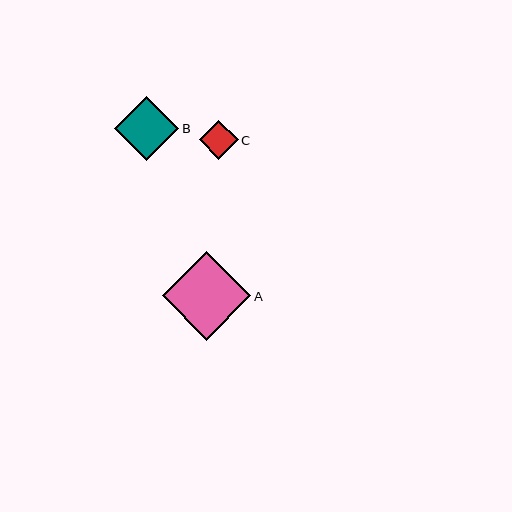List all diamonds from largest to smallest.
From largest to smallest: A, B, C.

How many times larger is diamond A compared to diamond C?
Diamond A is approximately 2.3 times the size of diamond C.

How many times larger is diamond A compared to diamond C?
Diamond A is approximately 2.3 times the size of diamond C.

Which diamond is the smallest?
Diamond C is the smallest with a size of approximately 39 pixels.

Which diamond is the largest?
Diamond A is the largest with a size of approximately 88 pixels.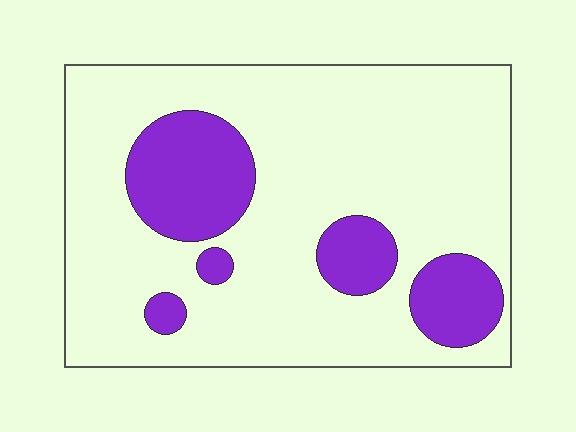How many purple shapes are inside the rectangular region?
5.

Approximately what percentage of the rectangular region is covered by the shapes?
Approximately 20%.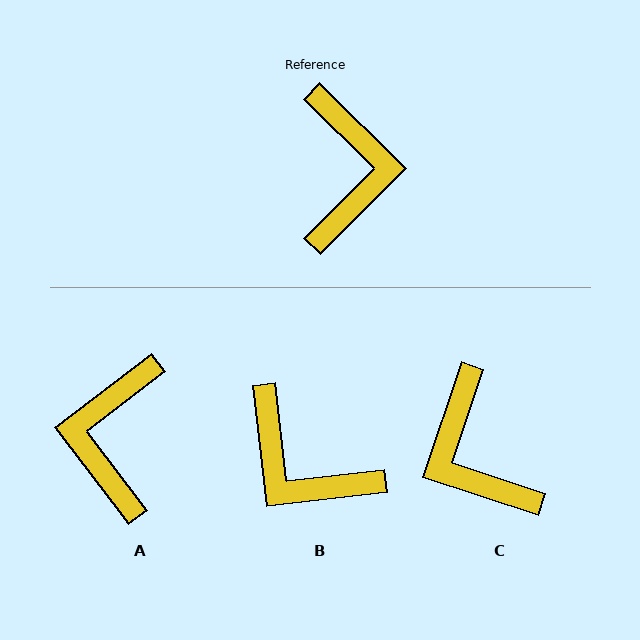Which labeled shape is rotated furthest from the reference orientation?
A, about 172 degrees away.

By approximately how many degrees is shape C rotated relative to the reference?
Approximately 154 degrees clockwise.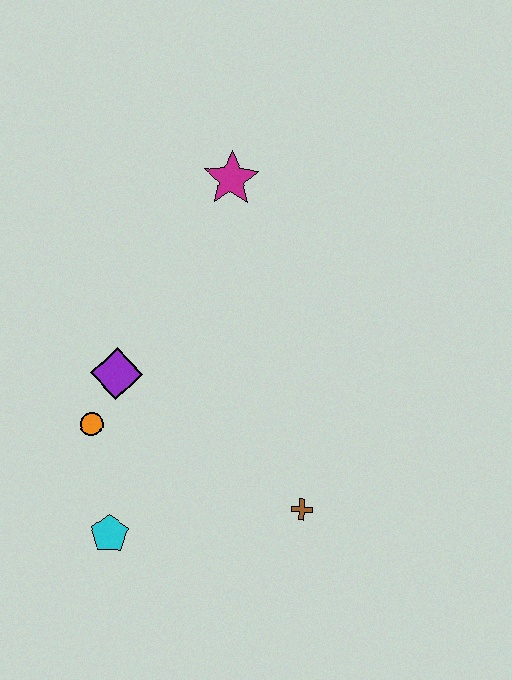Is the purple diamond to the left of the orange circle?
No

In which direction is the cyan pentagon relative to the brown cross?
The cyan pentagon is to the left of the brown cross.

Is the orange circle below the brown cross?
No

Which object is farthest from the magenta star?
The cyan pentagon is farthest from the magenta star.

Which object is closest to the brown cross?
The cyan pentagon is closest to the brown cross.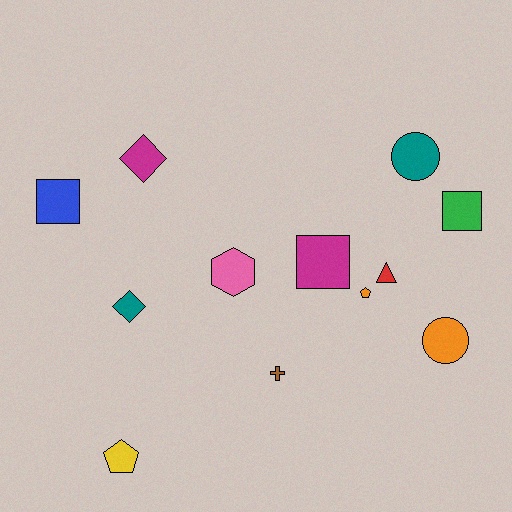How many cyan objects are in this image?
There are no cyan objects.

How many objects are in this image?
There are 12 objects.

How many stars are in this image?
There are no stars.